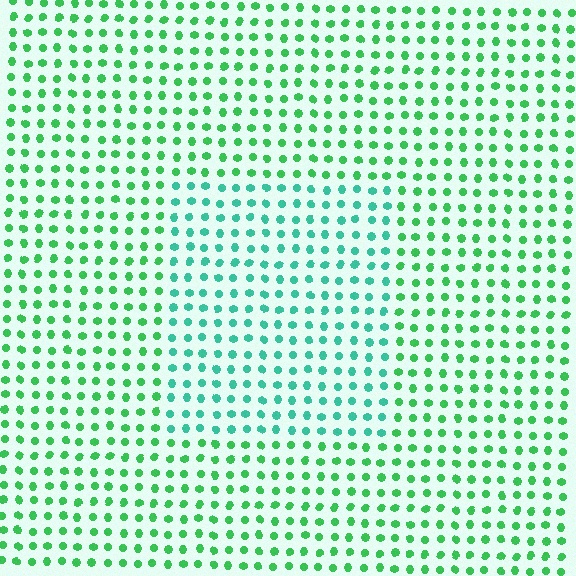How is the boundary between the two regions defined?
The boundary is defined purely by a slight shift in hue (about 32 degrees). Spacing, size, and orientation are identical on both sides.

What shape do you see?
I see a rectangle.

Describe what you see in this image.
The image is filled with small green elements in a uniform arrangement. A rectangle-shaped region is visible where the elements are tinted to a slightly different hue, forming a subtle color boundary.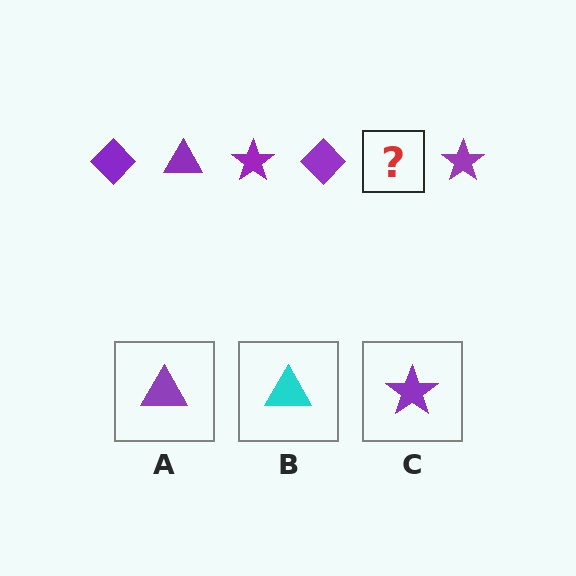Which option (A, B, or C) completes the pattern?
A.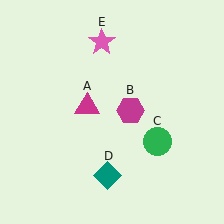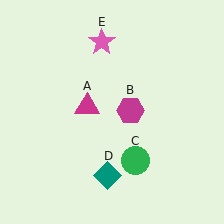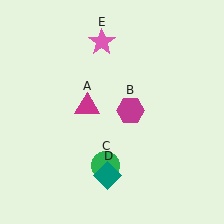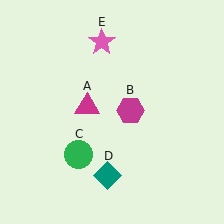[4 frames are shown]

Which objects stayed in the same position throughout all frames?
Magenta triangle (object A) and magenta hexagon (object B) and teal diamond (object D) and pink star (object E) remained stationary.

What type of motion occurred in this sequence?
The green circle (object C) rotated clockwise around the center of the scene.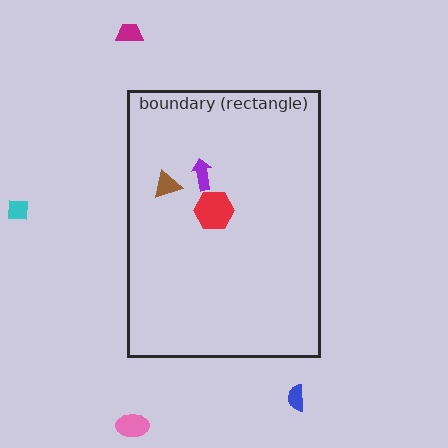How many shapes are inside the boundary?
3 inside, 4 outside.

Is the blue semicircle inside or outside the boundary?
Outside.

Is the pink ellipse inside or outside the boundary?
Outside.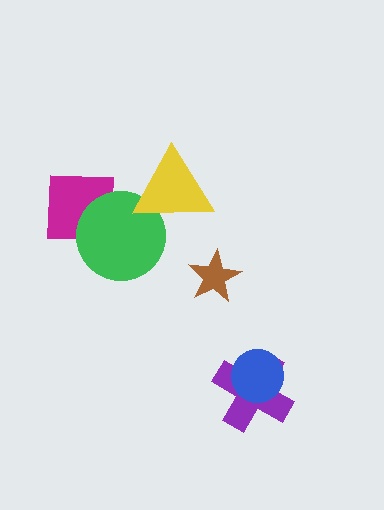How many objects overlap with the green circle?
2 objects overlap with the green circle.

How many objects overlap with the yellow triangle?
1 object overlaps with the yellow triangle.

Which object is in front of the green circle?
The yellow triangle is in front of the green circle.